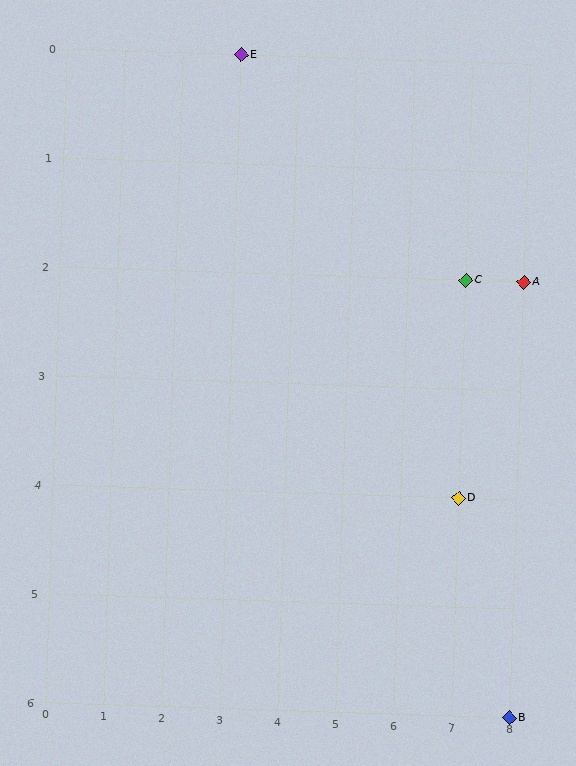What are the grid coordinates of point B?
Point B is at grid coordinates (8, 6).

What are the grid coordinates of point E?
Point E is at grid coordinates (3, 0).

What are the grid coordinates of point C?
Point C is at grid coordinates (7, 2).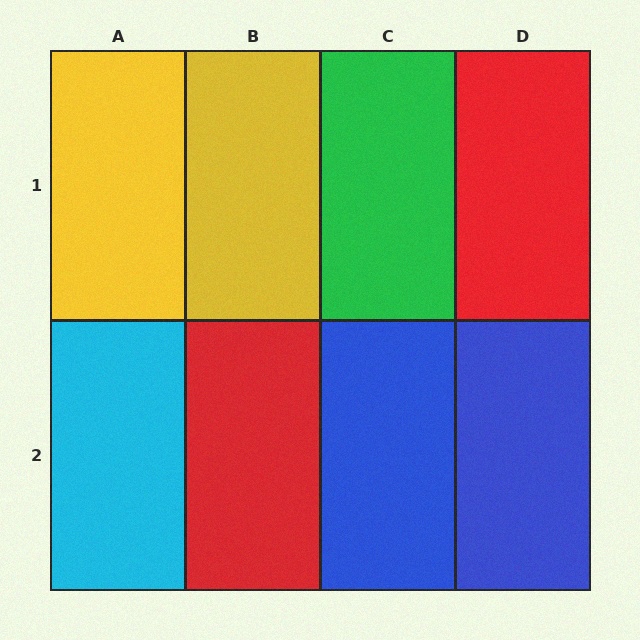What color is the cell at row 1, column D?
Red.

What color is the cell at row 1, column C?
Green.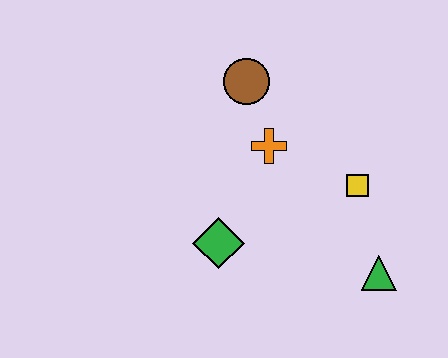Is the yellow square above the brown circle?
No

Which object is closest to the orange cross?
The brown circle is closest to the orange cross.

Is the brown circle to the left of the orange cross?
Yes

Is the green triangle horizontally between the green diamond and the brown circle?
No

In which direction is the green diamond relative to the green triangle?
The green diamond is to the left of the green triangle.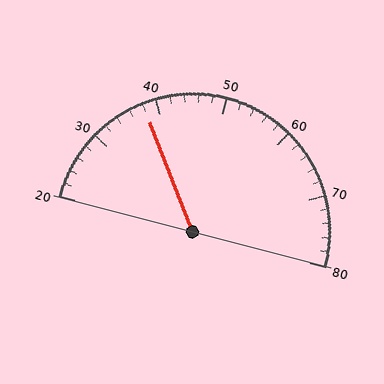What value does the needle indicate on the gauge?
The needle indicates approximately 38.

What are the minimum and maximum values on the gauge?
The gauge ranges from 20 to 80.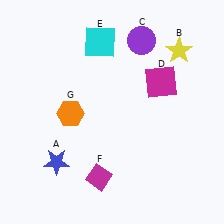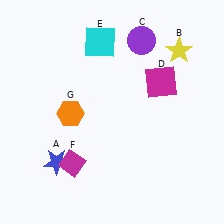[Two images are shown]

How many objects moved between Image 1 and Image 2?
1 object moved between the two images.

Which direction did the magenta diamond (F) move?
The magenta diamond (F) moved left.